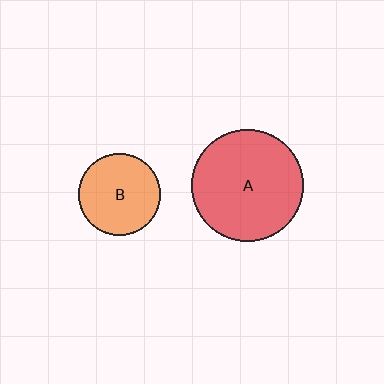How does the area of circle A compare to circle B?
Approximately 1.9 times.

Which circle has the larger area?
Circle A (red).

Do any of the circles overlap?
No, none of the circles overlap.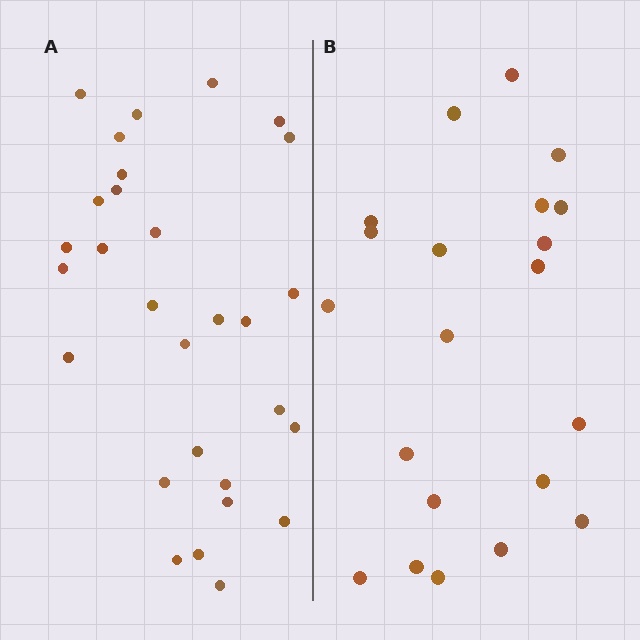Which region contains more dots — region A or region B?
Region A (the left region) has more dots.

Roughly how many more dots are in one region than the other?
Region A has roughly 8 or so more dots than region B.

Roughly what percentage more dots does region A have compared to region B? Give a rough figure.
About 40% more.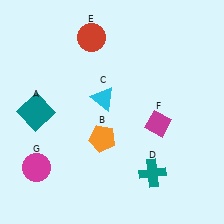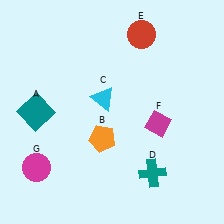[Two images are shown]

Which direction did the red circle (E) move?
The red circle (E) moved right.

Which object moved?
The red circle (E) moved right.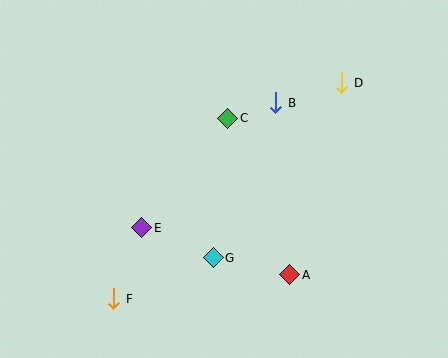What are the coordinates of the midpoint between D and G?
The midpoint between D and G is at (277, 170).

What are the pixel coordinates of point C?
Point C is at (228, 118).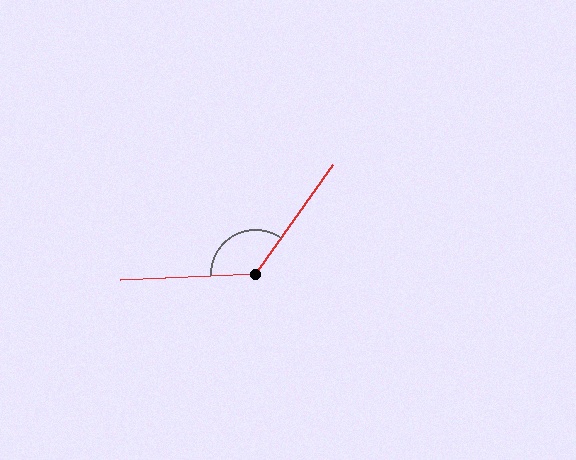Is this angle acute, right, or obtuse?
It is obtuse.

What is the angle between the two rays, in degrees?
Approximately 128 degrees.